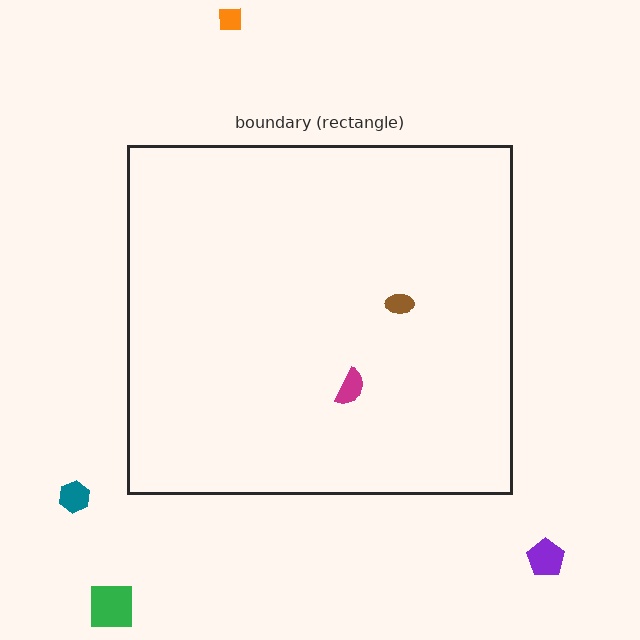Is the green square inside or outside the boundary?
Outside.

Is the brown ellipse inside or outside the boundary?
Inside.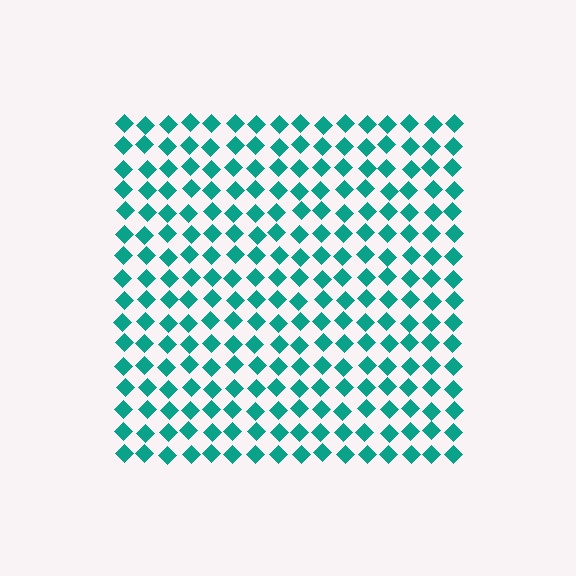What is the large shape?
The large shape is a square.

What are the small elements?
The small elements are diamonds.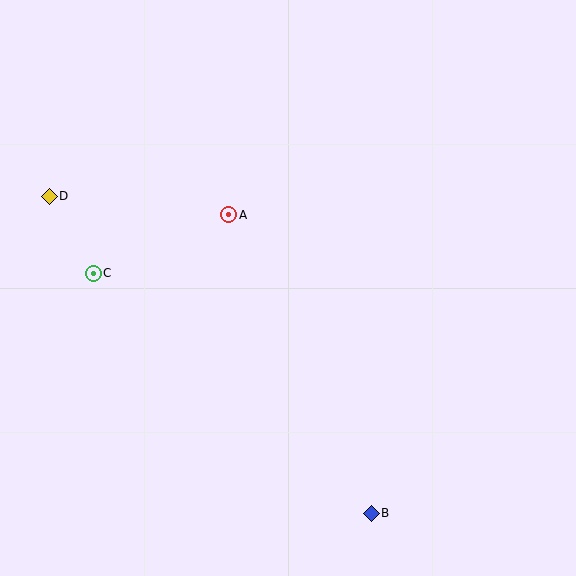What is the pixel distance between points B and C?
The distance between B and C is 367 pixels.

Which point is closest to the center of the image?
Point A at (229, 215) is closest to the center.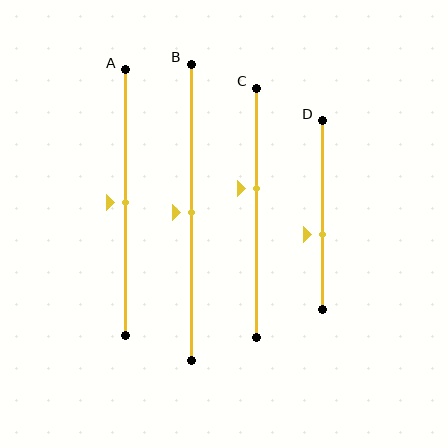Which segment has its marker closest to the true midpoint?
Segment A has its marker closest to the true midpoint.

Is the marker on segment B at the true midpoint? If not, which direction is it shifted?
Yes, the marker on segment B is at the true midpoint.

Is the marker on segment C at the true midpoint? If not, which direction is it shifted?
No, the marker on segment C is shifted upward by about 10% of the segment length.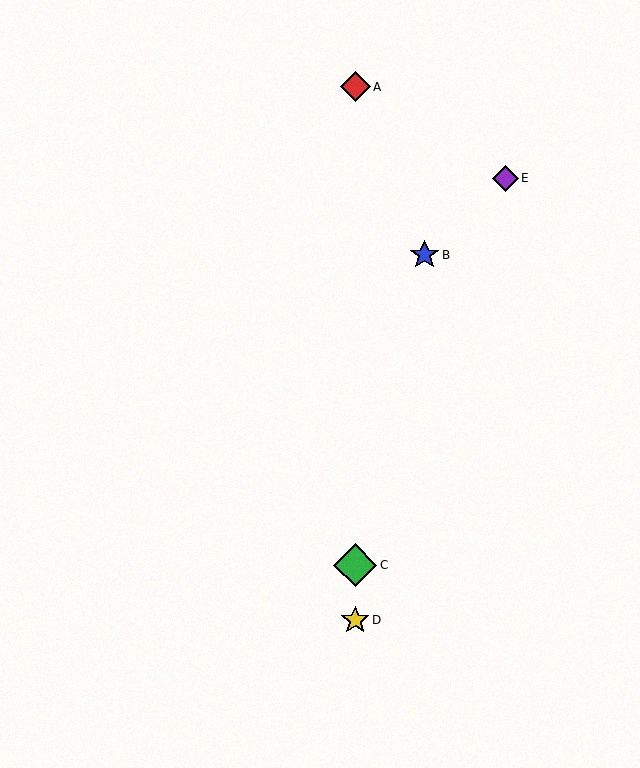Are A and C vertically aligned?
Yes, both are at x≈355.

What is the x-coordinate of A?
Object A is at x≈355.